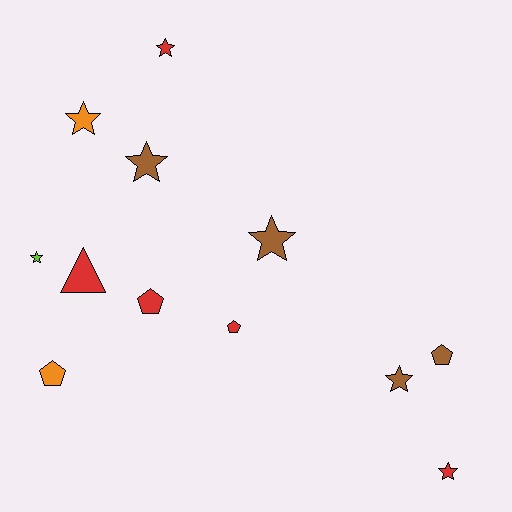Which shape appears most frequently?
Star, with 7 objects.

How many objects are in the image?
There are 12 objects.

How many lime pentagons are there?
There are no lime pentagons.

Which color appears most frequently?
Red, with 5 objects.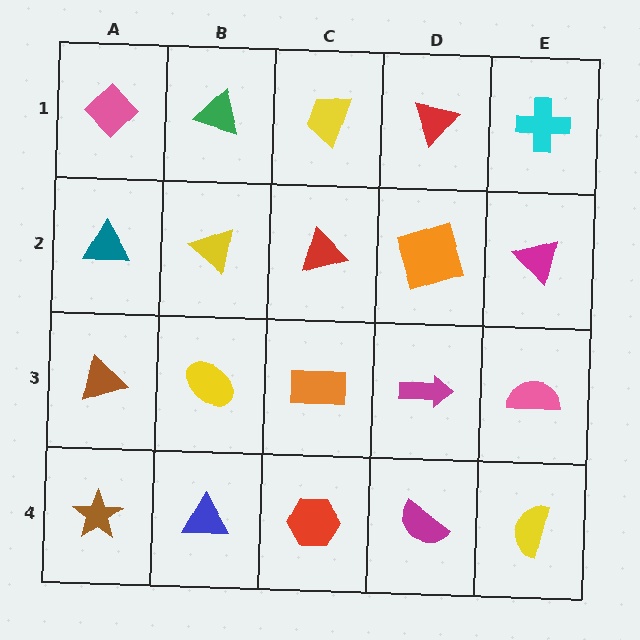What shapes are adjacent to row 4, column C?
An orange rectangle (row 3, column C), a blue triangle (row 4, column B), a magenta semicircle (row 4, column D).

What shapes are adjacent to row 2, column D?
A red triangle (row 1, column D), a magenta arrow (row 3, column D), a red triangle (row 2, column C), a magenta triangle (row 2, column E).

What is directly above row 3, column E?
A magenta triangle.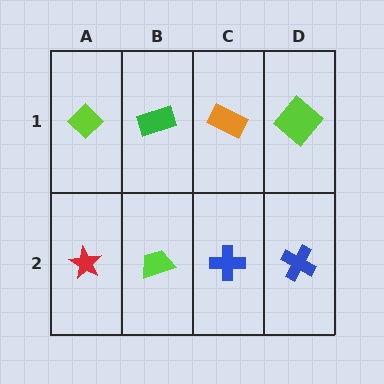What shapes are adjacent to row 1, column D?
A blue cross (row 2, column D), an orange rectangle (row 1, column C).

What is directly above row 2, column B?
A green rectangle.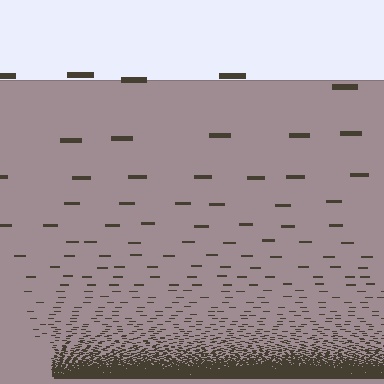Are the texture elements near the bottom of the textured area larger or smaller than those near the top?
Smaller. The gradient is inverted — elements near the bottom are smaller and denser.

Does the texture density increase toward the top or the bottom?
Density increases toward the bottom.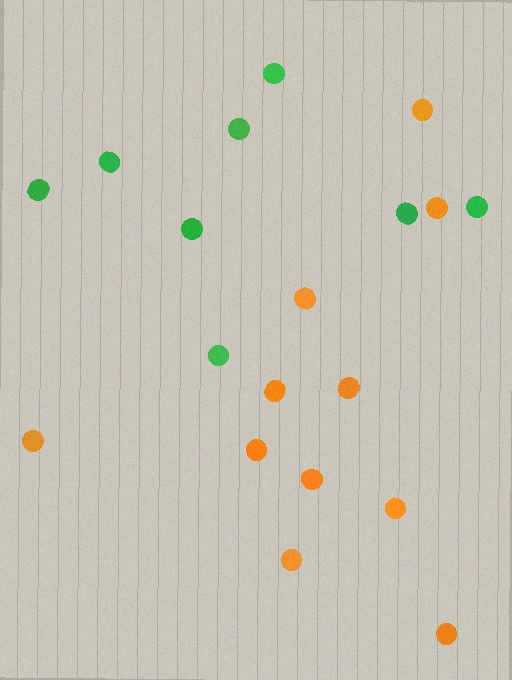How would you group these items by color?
There are 2 groups: one group of orange circles (11) and one group of green circles (8).